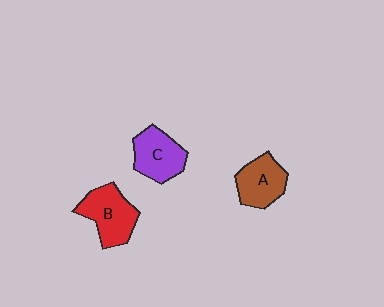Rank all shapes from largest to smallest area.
From largest to smallest: B (red), C (purple), A (brown).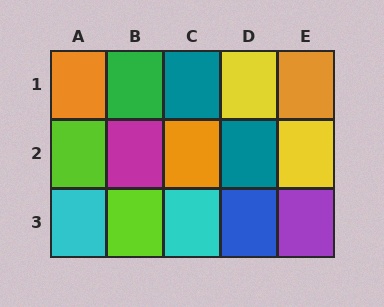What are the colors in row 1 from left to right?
Orange, green, teal, yellow, orange.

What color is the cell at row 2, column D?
Teal.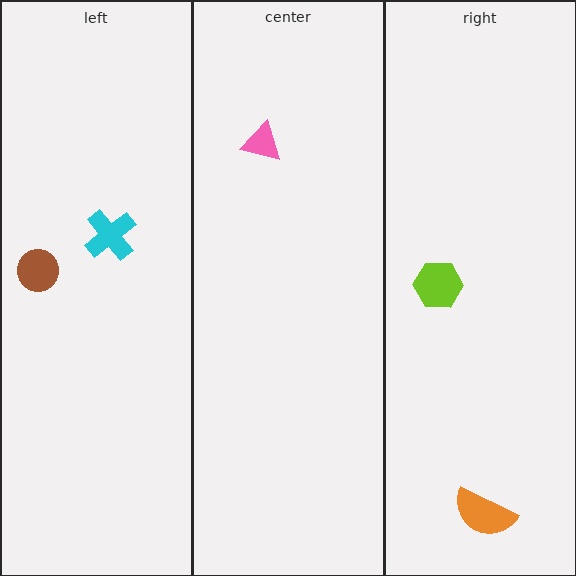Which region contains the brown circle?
The left region.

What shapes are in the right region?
The lime hexagon, the orange semicircle.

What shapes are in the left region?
The cyan cross, the brown circle.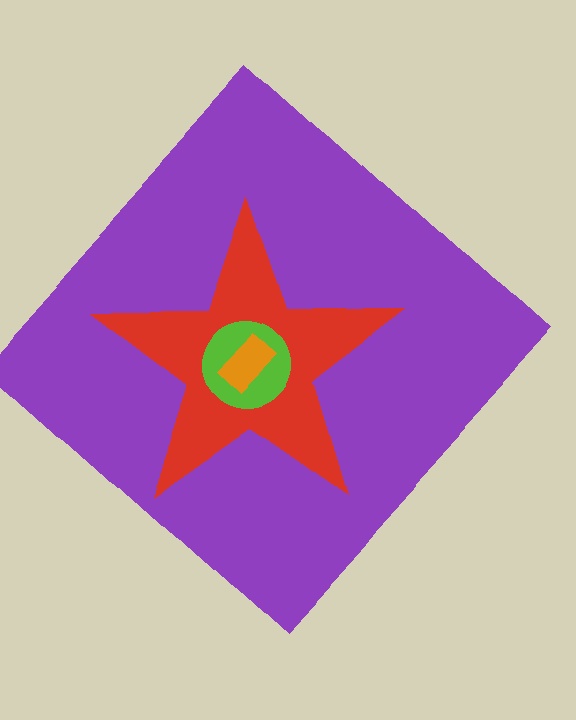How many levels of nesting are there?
4.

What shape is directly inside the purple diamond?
The red star.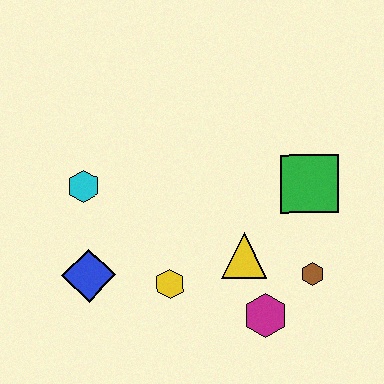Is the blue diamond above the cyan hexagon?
No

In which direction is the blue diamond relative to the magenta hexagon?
The blue diamond is to the left of the magenta hexagon.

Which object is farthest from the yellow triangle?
The cyan hexagon is farthest from the yellow triangle.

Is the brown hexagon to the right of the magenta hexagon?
Yes